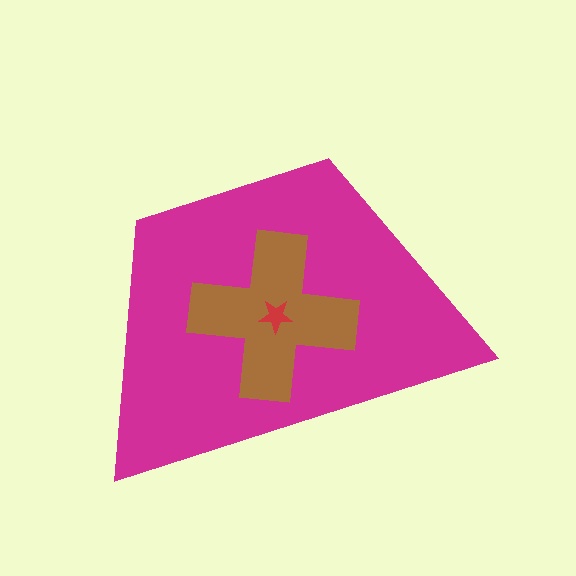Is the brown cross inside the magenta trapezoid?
Yes.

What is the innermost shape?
The red star.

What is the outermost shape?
The magenta trapezoid.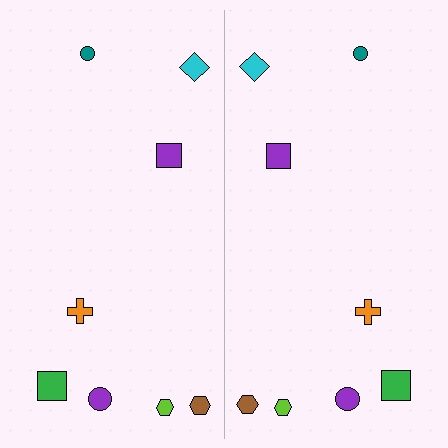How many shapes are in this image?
There are 16 shapes in this image.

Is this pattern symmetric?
Yes, this pattern has bilateral (reflection) symmetry.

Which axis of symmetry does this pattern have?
The pattern has a vertical axis of symmetry running through the center of the image.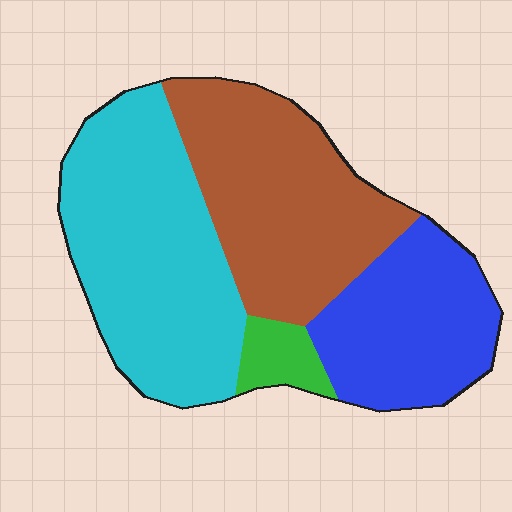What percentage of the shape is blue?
Blue takes up about one quarter (1/4) of the shape.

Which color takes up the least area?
Green, at roughly 5%.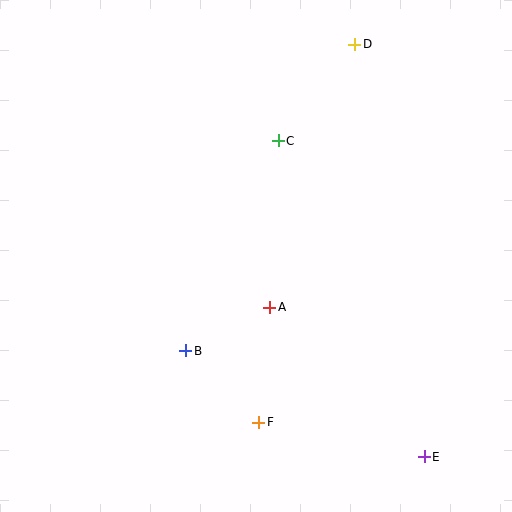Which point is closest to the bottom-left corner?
Point B is closest to the bottom-left corner.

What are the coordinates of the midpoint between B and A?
The midpoint between B and A is at (228, 329).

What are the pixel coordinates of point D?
Point D is at (355, 44).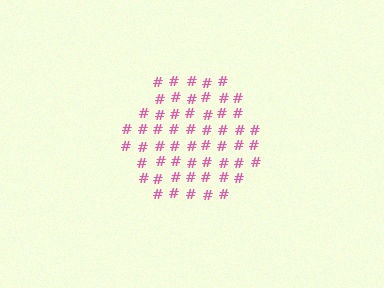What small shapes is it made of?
It is made of small hash symbols.